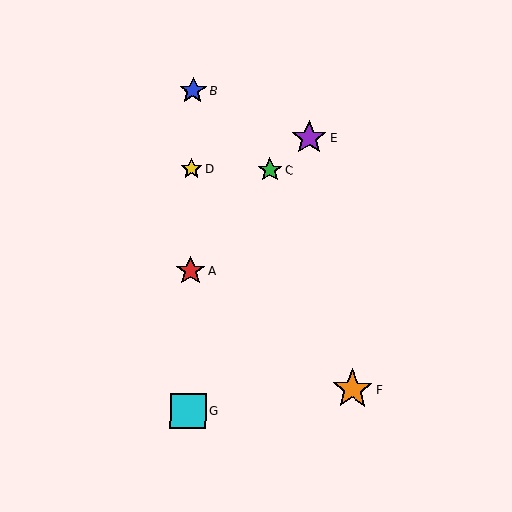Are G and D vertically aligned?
Yes, both are at x≈188.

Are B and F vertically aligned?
No, B is at x≈193 and F is at x≈352.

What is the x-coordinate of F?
Object F is at x≈352.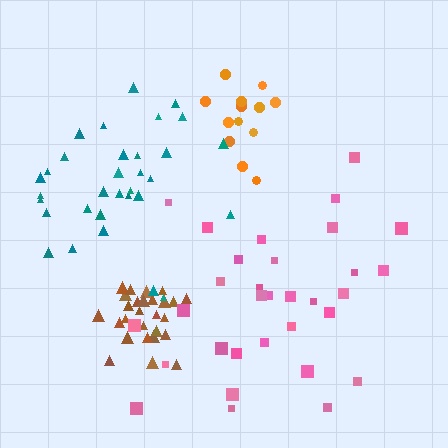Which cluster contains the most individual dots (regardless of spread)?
Pink (32).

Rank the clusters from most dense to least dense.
brown, orange, teal, pink.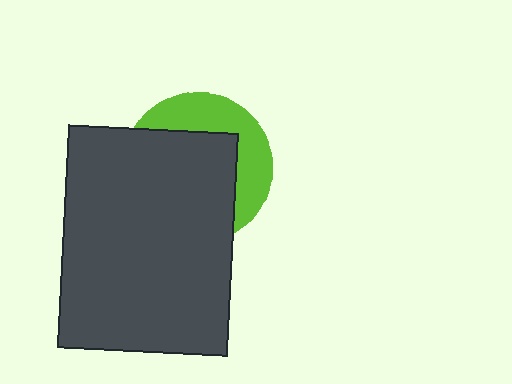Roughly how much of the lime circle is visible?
A small part of it is visible (roughly 36%).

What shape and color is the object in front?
The object in front is a dark gray rectangle.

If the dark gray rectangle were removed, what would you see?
You would see the complete lime circle.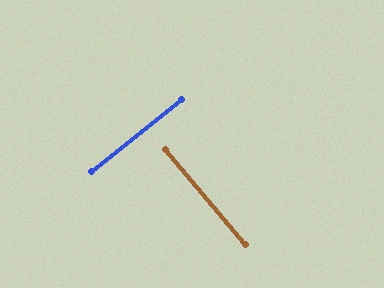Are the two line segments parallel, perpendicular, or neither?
Perpendicular — they meet at approximately 89°.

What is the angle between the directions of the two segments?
Approximately 89 degrees.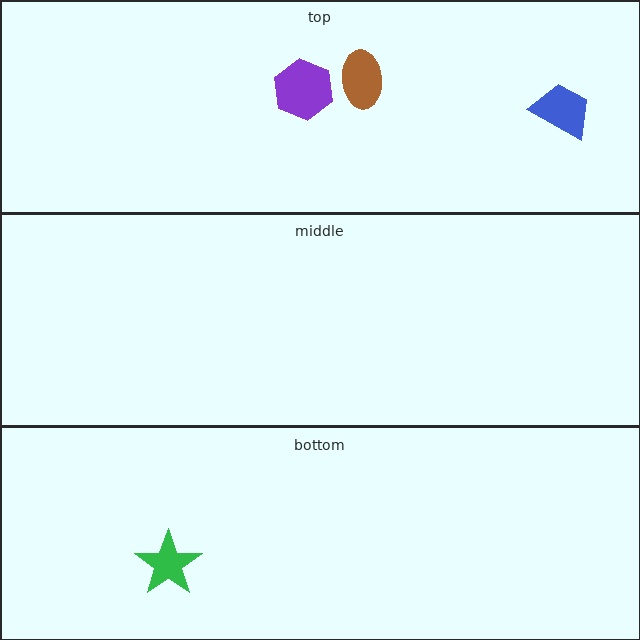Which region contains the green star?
The bottom region.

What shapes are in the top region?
The brown ellipse, the purple hexagon, the blue trapezoid.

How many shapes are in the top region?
3.